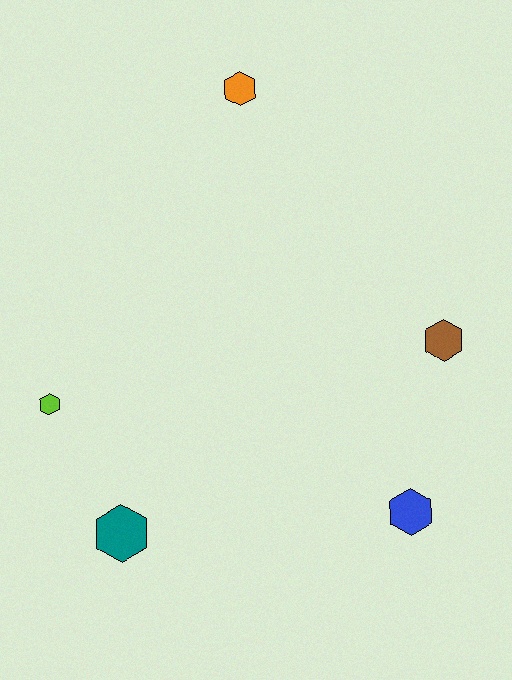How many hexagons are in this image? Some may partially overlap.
There are 5 hexagons.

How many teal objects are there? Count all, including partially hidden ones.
There is 1 teal object.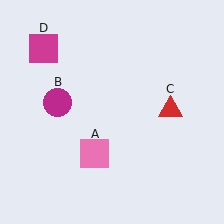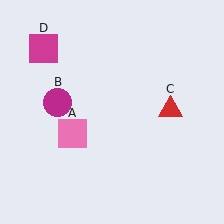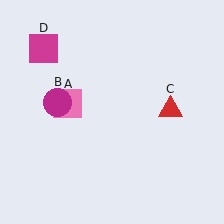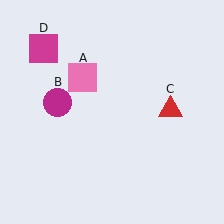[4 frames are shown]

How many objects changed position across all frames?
1 object changed position: pink square (object A).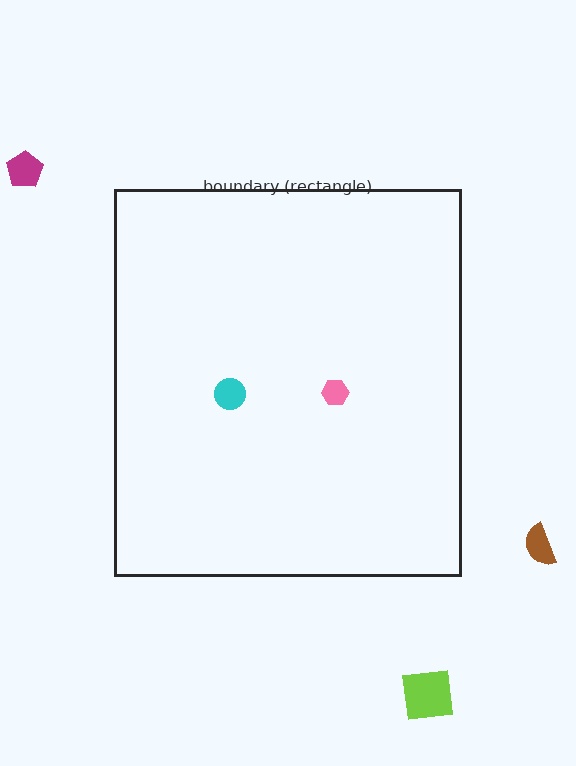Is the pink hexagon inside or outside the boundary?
Inside.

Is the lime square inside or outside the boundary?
Outside.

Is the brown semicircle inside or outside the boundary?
Outside.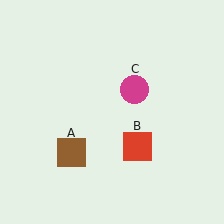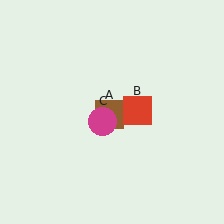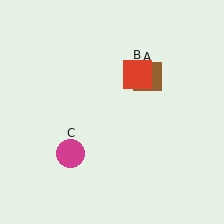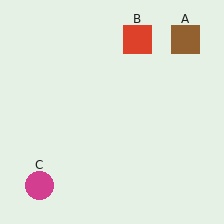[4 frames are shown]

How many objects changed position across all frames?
3 objects changed position: brown square (object A), red square (object B), magenta circle (object C).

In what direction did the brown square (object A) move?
The brown square (object A) moved up and to the right.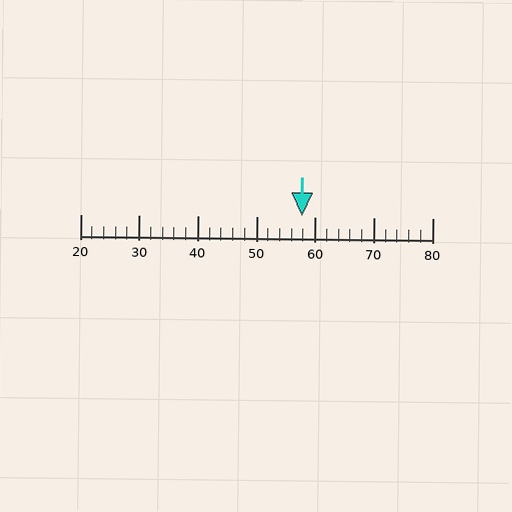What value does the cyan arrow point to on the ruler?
The cyan arrow points to approximately 58.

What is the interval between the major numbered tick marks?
The major tick marks are spaced 10 units apart.